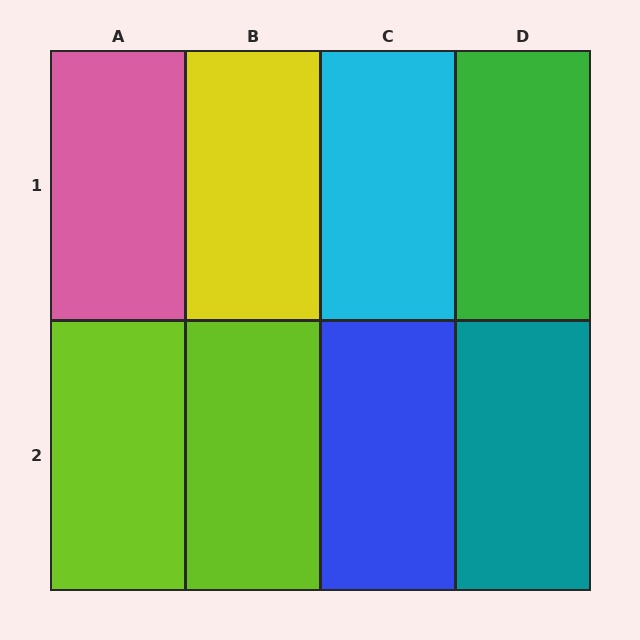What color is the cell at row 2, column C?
Blue.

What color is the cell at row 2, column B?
Lime.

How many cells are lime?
2 cells are lime.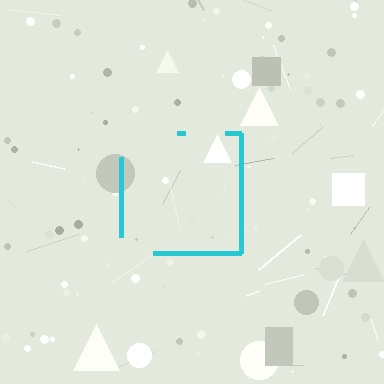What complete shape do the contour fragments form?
The contour fragments form a square.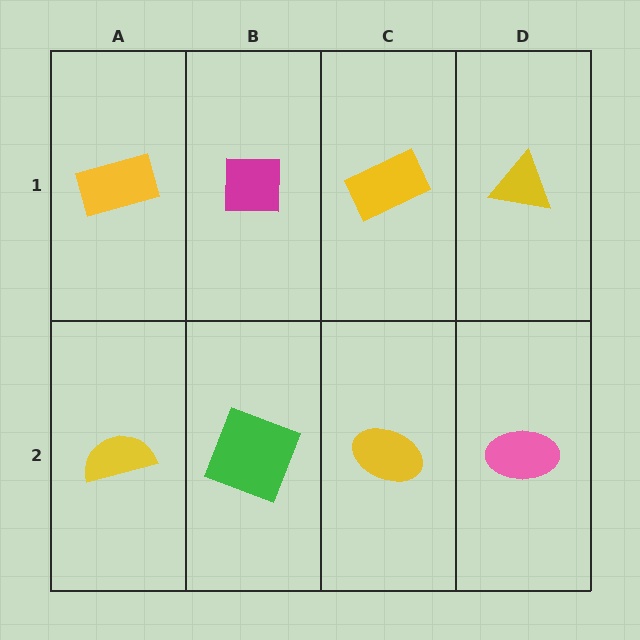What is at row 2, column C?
A yellow ellipse.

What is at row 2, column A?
A yellow semicircle.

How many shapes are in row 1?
4 shapes.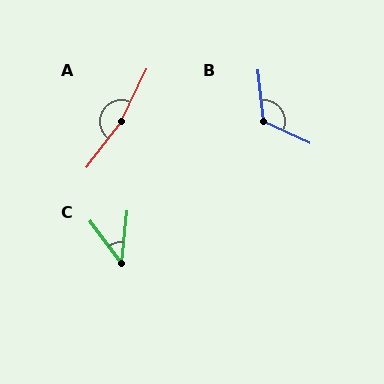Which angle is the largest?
A, at approximately 168 degrees.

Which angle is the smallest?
C, at approximately 43 degrees.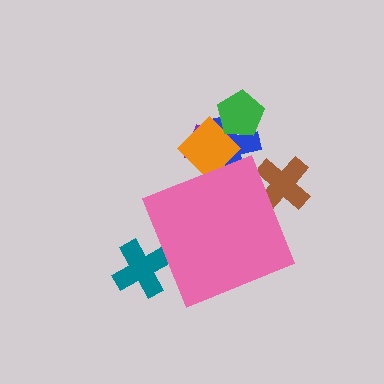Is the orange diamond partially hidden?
Yes, the orange diamond is partially hidden behind the pink diamond.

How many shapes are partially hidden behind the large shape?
5 shapes are partially hidden.